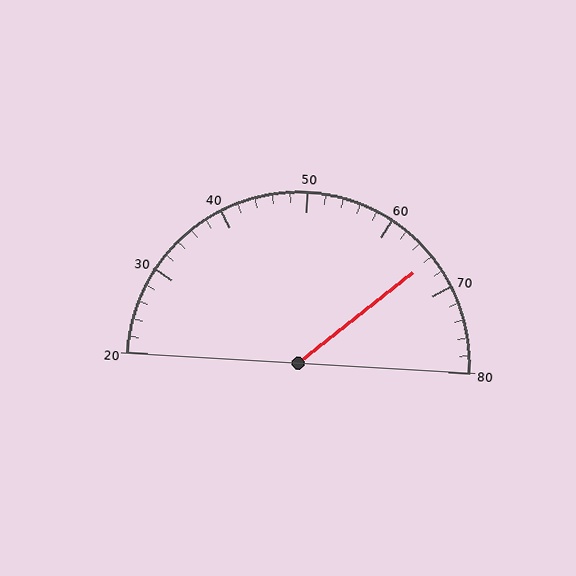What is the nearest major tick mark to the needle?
The nearest major tick mark is 70.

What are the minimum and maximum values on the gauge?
The gauge ranges from 20 to 80.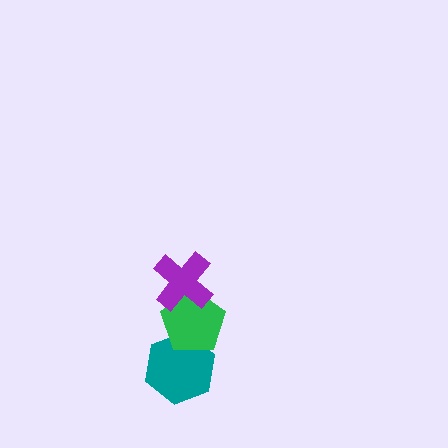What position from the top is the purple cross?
The purple cross is 1st from the top.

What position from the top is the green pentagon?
The green pentagon is 2nd from the top.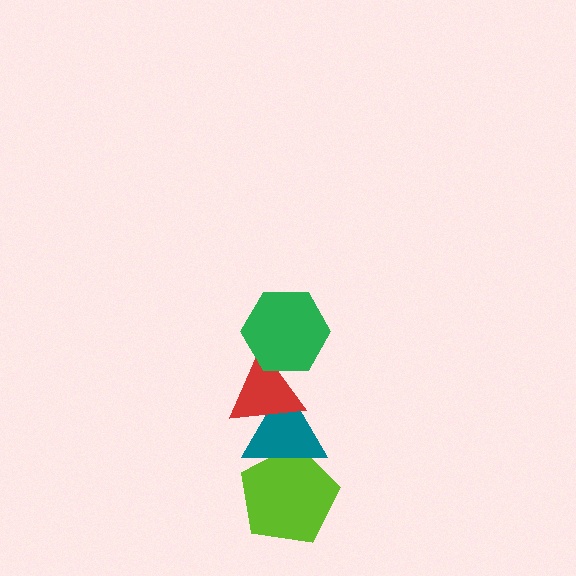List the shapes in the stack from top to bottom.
From top to bottom: the green hexagon, the red triangle, the teal triangle, the lime pentagon.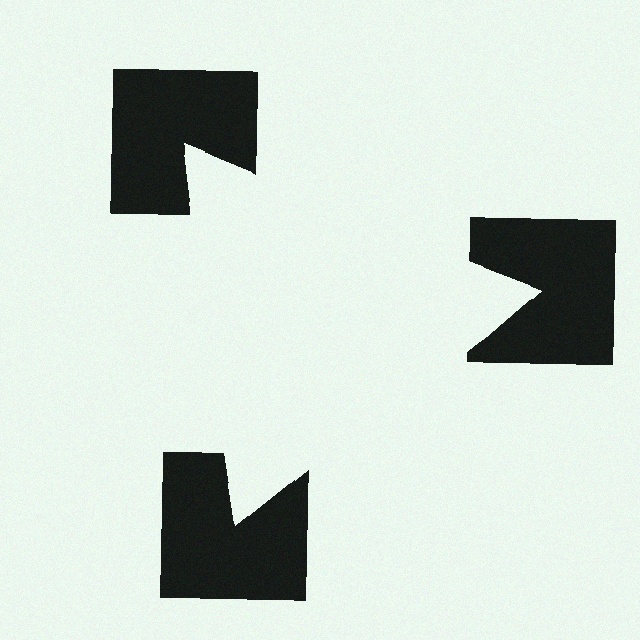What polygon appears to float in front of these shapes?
An illusory triangle — its edges are inferred from the aligned wedge cuts in the notched squares, not physically drawn.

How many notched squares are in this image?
There are 3 — one at each vertex of the illusory triangle.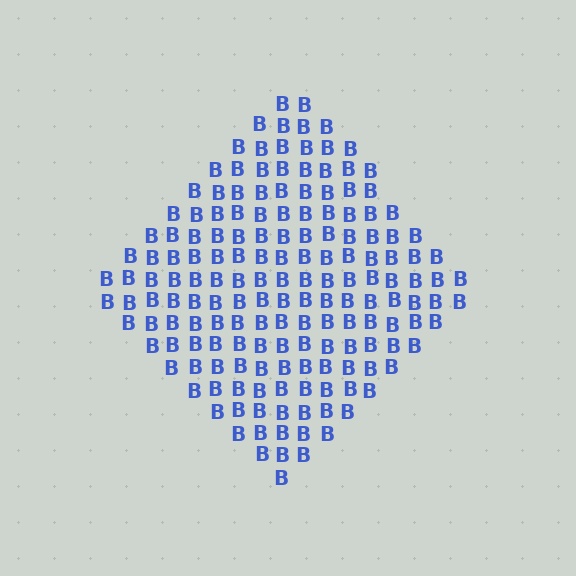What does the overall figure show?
The overall figure shows a diamond.